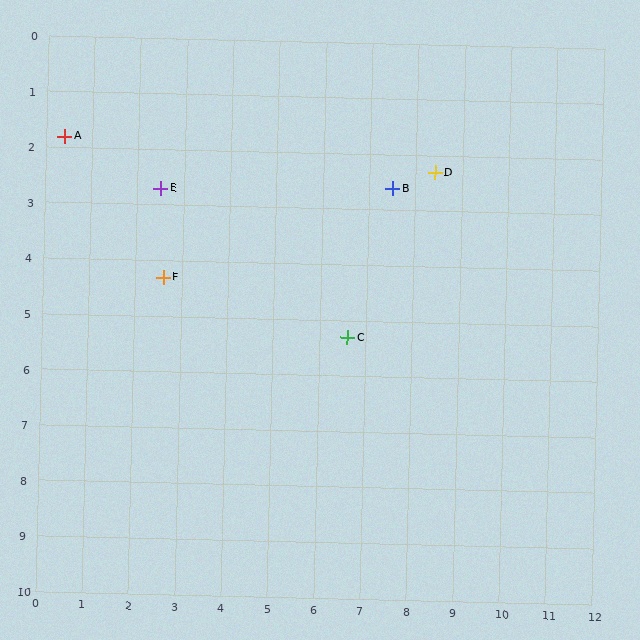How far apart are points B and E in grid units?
Points B and E are about 5.0 grid units apart.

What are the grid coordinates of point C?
Point C is at approximately (6.6, 5.3).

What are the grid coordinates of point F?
Point F is at approximately (2.6, 4.3).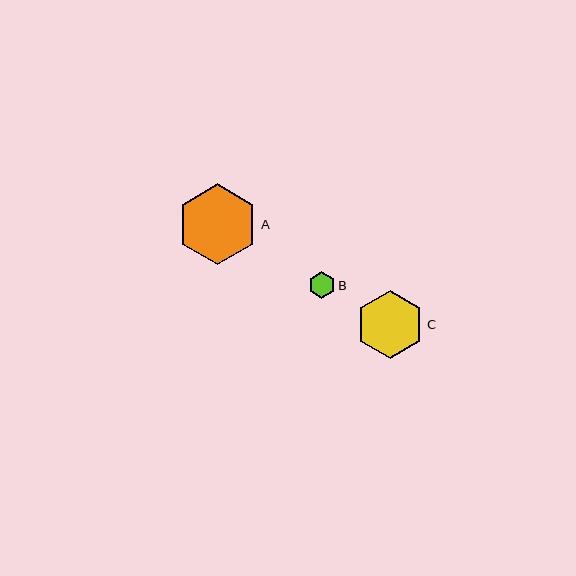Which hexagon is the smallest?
Hexagon B is the smallest with a size of approximately 27 pixels.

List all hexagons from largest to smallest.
From largest to smallest: A, C, B.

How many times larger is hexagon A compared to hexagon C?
Hexagon A is approximately 1.2 times the size of hexagon C.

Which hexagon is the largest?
Hexagon A is the largest with a size of approximately 81 pixels.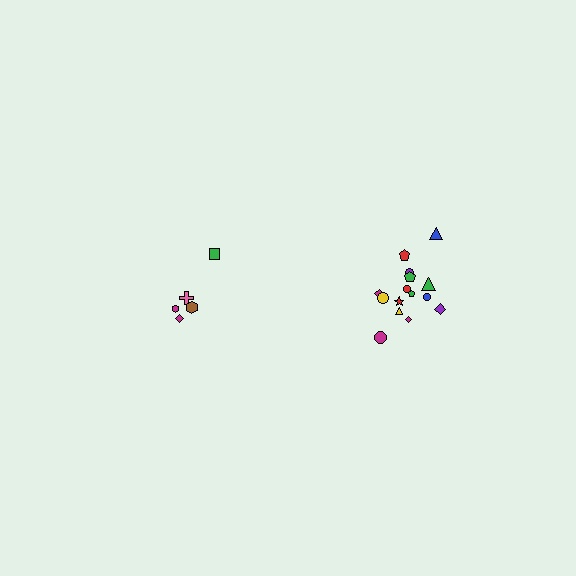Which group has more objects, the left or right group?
The right group.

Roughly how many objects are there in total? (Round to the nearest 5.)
Roughly 20 objects in total.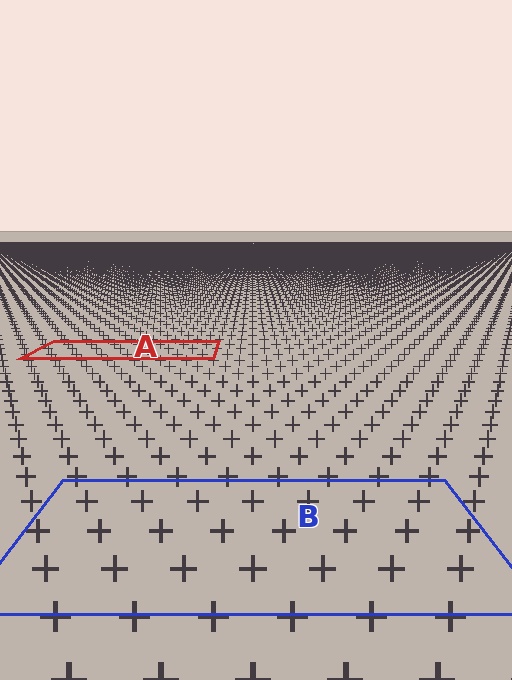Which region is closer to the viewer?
Region B is closer. The texture elements there are larger and more spread out.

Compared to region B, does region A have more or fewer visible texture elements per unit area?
Region A has more texture elements per unit area — they are packed more densely because it is farther away.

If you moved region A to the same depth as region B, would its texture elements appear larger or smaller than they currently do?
They would appear larger. At a closer depth, the same texture elements are projected at a bigger on-screen size.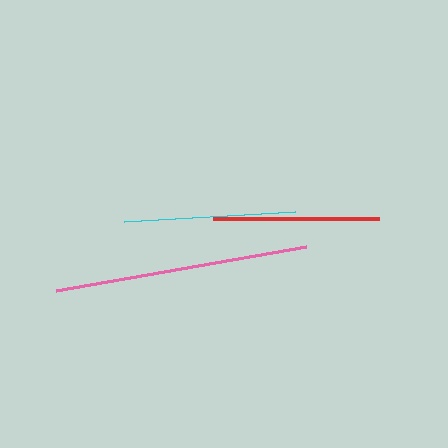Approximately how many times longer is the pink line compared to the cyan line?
The pink line is approximately 1.5 times the length of the cyan line.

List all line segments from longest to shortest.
From longest to shortest: pink, cyan, red.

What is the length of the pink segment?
The pink segment is approximately 254 pixels long.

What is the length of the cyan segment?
The cyan segment is approximately 172 pixels long.